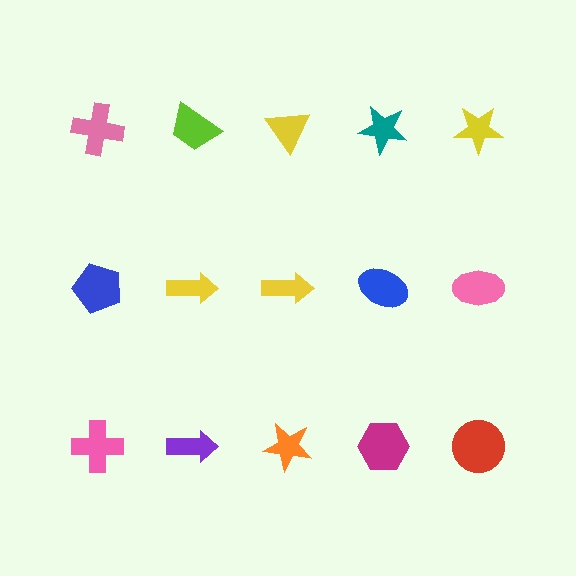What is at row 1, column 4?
A teal star.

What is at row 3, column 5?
A red circle.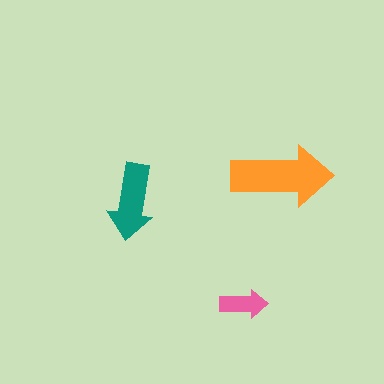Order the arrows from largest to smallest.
the orange one, the teal one, the pink one.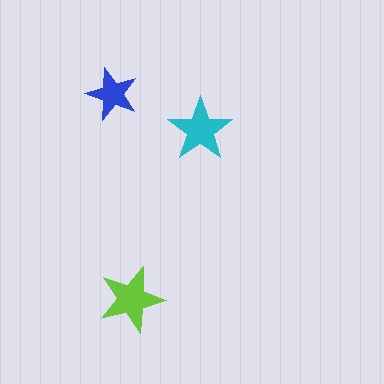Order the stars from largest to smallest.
the lime one, the cyan one, the blue one.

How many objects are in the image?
There are 3 objects in the image.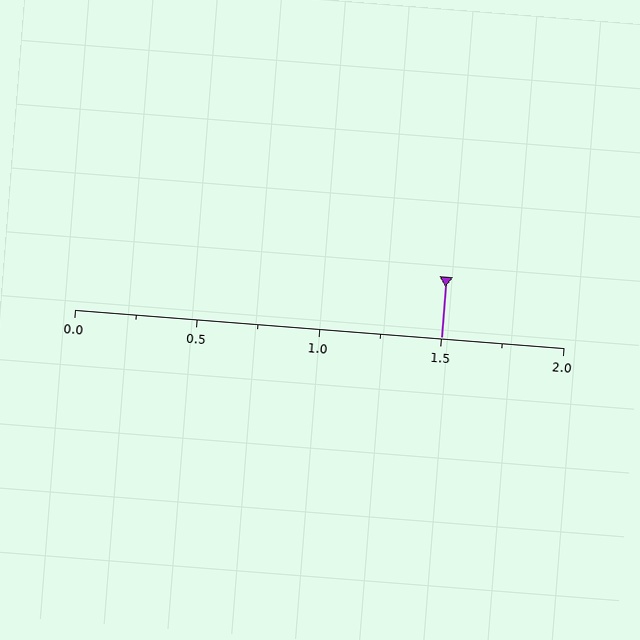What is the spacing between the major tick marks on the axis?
The major ticks are spaced 0.5 apart.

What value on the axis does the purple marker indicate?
The marker indicates approximately 1.5.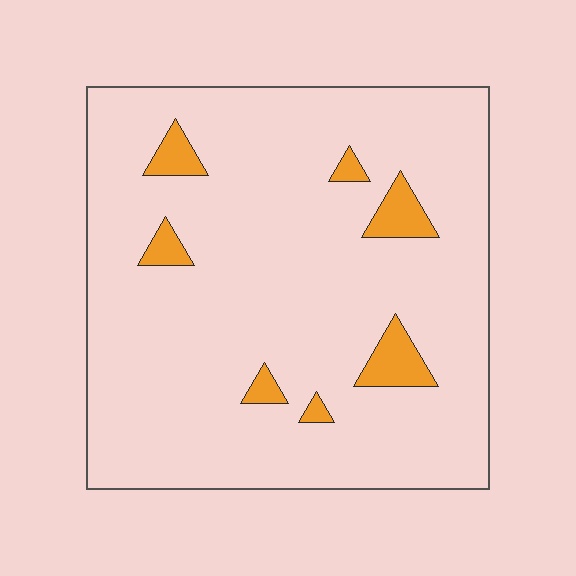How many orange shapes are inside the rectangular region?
7.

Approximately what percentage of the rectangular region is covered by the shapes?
Approximately 5%.